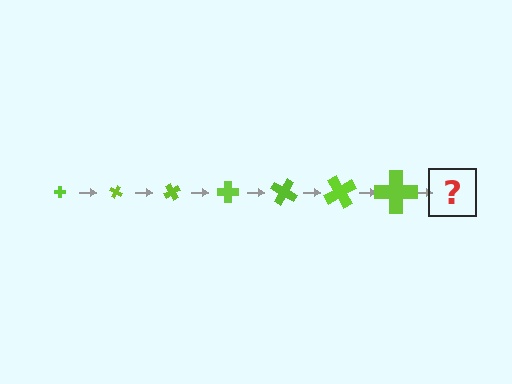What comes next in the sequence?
The next element should be a cross, larger than the previous one and rotated 210 degrees from the start.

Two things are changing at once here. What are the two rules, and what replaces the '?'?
The two rules are that the cross grows larger each step and it rotates 30 degrees each step. The '?' should be a cross, larger than the previous one and rotated 210 degrees from the start.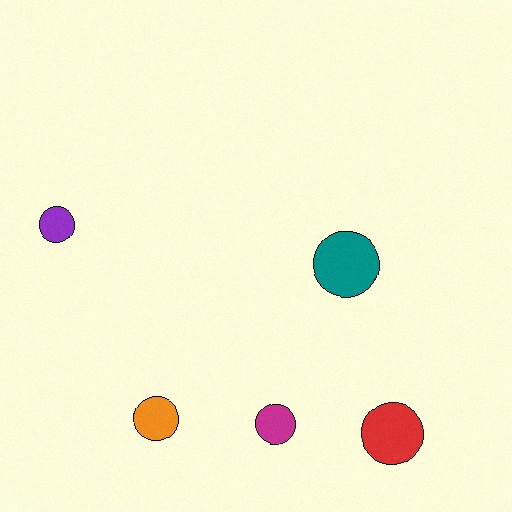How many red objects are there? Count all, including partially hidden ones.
There is 1 red object.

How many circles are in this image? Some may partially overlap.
There are 5 circles.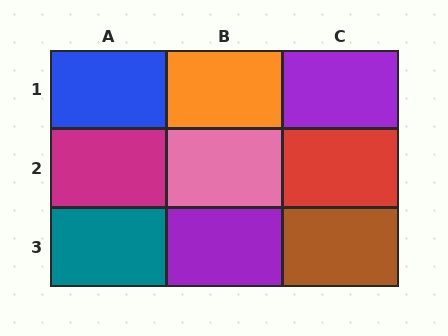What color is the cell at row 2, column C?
Red.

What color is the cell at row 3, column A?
Teal.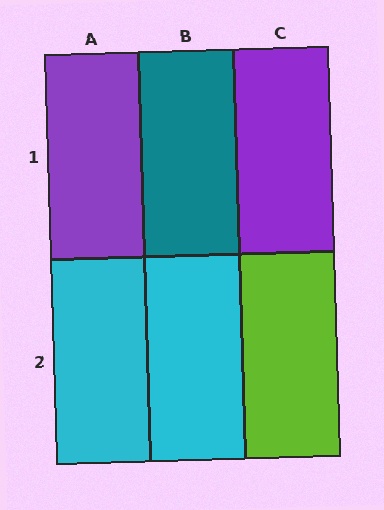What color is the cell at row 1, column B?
Teal.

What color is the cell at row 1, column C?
Purple.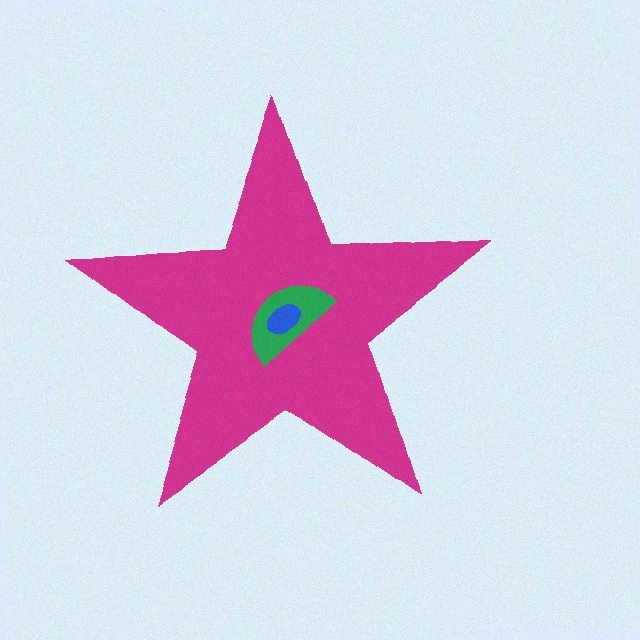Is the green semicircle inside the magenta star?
Yes.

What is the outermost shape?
The magenta star.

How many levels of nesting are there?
3.